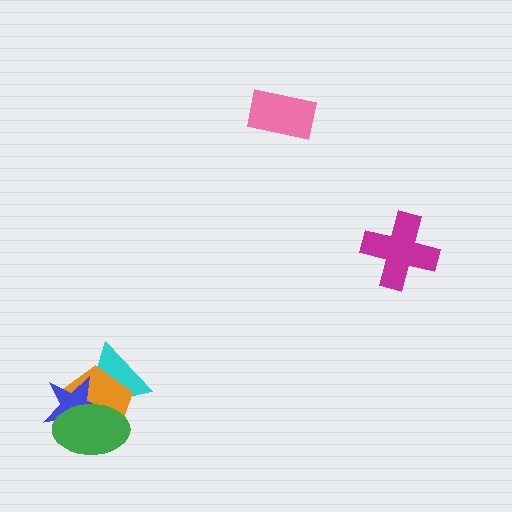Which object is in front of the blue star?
The green ellipse is in front of the blue star.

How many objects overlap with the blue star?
3 objects overlap with the blue star.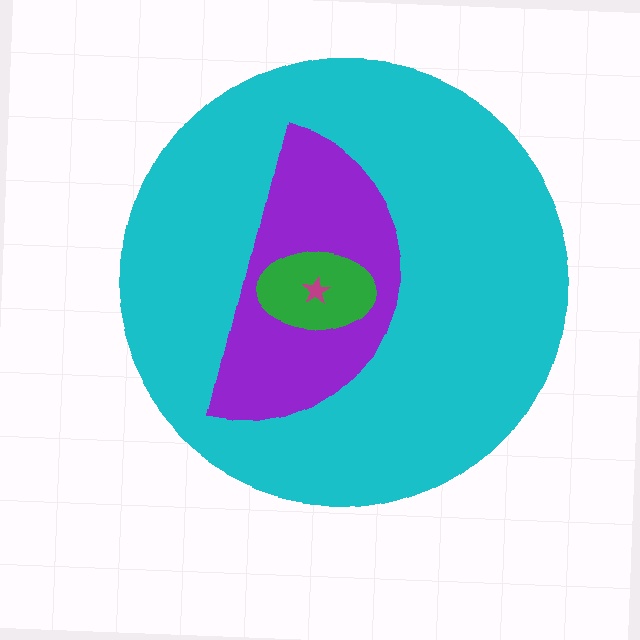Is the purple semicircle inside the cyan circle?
Yes.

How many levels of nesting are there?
4.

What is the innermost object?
The magenta star.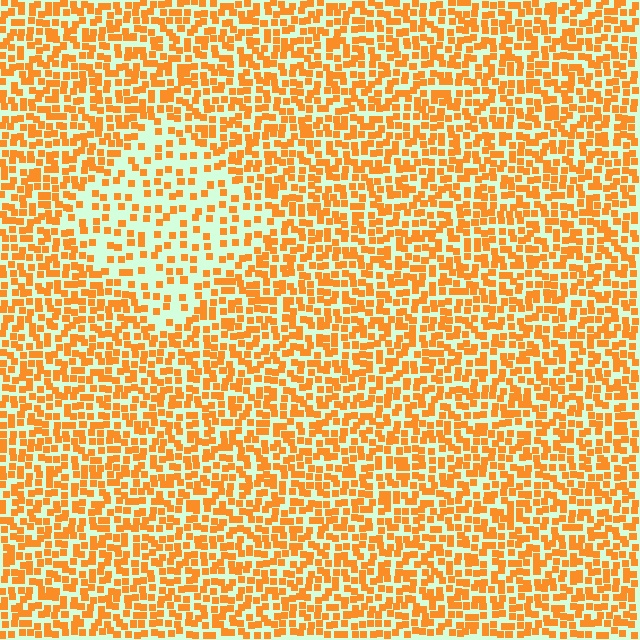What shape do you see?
I see a diamond.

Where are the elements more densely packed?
The elements are more densely packed outside the diamond boundary.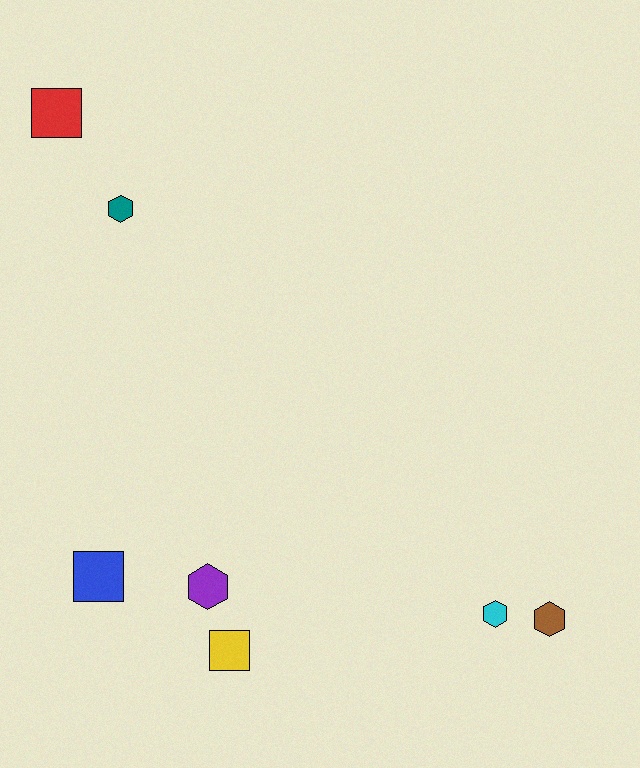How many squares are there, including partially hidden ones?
There are 3 squares.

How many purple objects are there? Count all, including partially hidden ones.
There is 1 purple object.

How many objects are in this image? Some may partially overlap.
There are 7 objects.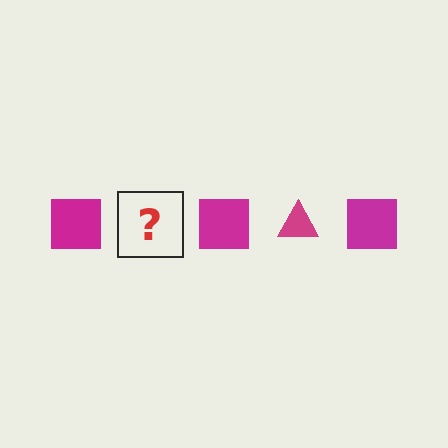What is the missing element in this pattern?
The missing element is a magenta triangle.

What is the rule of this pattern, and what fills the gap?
The rule is that the pattern cycles through square, triangle shapes in magenta. The gap should be filled with a magenta triangle.